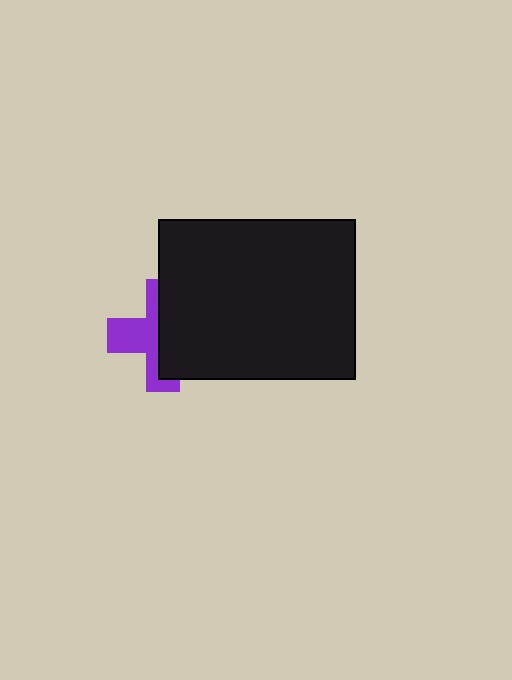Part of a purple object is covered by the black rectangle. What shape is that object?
It is a cross.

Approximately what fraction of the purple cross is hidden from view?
Roughly 55% of the purple cross is hidden behind the black rectangle.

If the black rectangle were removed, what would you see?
You would see the complete purple cross.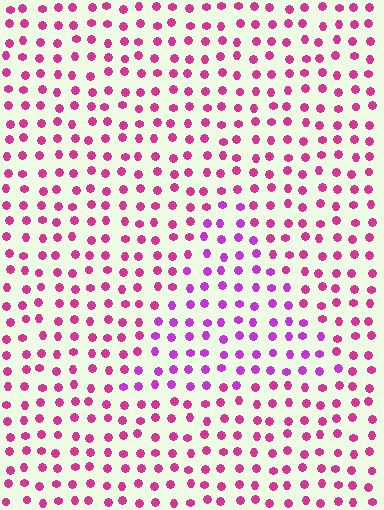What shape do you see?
I see a triangle.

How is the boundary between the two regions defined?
The boundary is defined purely by a slight shift in hue (about 30 degrees). Spacing, size, and orientation are identical on both sides.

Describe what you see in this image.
The image is filled with small magenta elements in a uniform arrangement. A triangle-shaped region is visible where the elements are tinted to a slightly different hue, forming a subtle color boundary.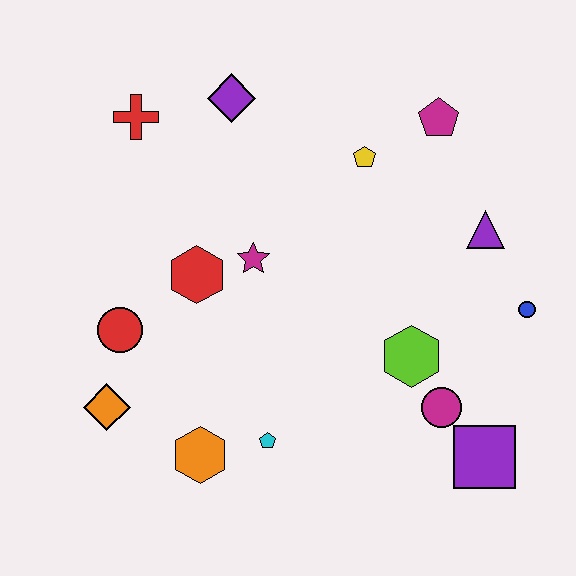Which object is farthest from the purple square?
The red cross is farthest from the purple square.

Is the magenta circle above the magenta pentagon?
No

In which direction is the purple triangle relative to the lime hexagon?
The purple triangle is above the lime hexagon.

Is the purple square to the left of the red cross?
No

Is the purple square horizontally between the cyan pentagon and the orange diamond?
No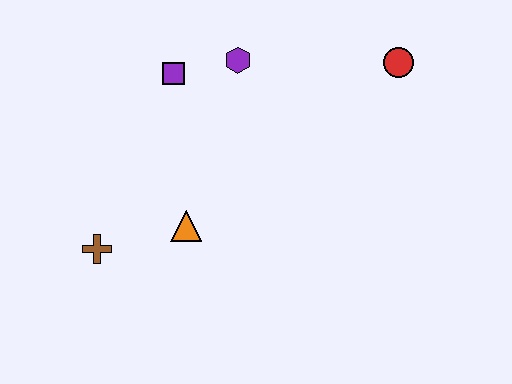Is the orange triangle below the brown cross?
No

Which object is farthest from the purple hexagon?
The brown cross is farthest from the purple hexagon.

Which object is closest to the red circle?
The purple hexagon is closest to the red circle.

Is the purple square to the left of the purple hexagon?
Yes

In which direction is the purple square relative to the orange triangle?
The purple square is above the orange triangle.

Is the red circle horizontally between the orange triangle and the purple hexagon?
No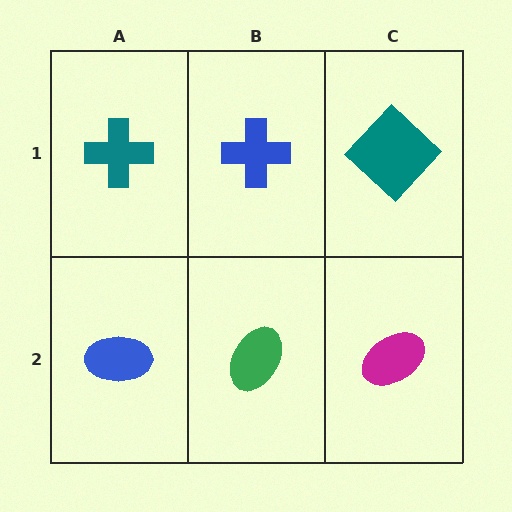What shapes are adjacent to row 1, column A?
A blue ellipse (row 2, column A), a blue cross (row 1, column B).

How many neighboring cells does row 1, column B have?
3.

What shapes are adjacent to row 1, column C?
A magenta ellipse (row 2, column C), a blue cross (row 1, column B).